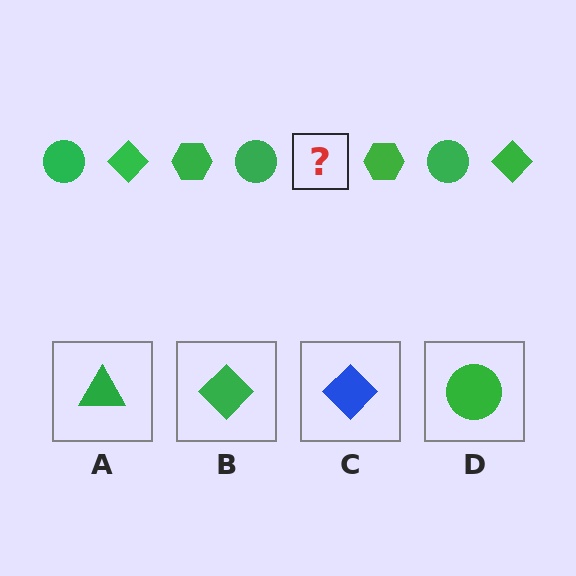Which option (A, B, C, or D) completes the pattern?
B.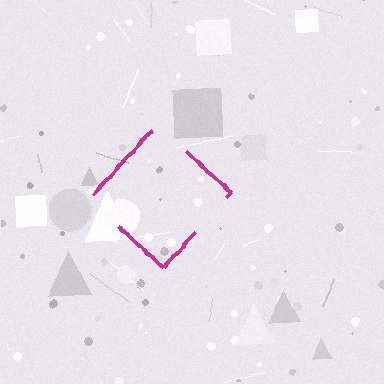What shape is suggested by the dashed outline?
The dashed outline suggests a diamond.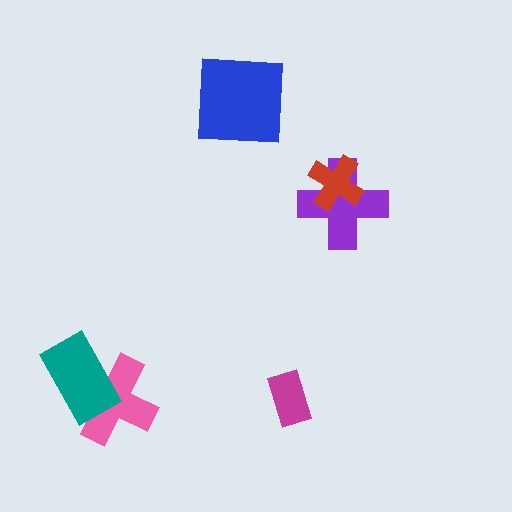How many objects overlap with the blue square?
0 objects overlap with the blue square.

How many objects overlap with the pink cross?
1 object overlaps with the pink cross.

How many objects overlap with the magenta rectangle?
0 objects overlap with the magenta rectangle.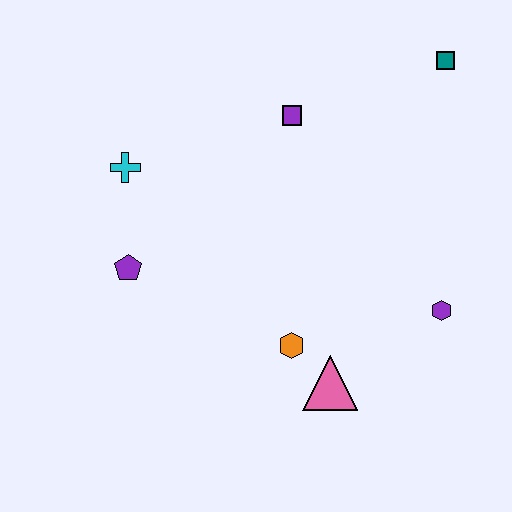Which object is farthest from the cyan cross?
The purple hexagon is farthest from the cyan cross.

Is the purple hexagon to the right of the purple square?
Yes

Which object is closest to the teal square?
The purple square is closest to the teal square.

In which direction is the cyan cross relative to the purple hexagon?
The cyan cross is to the left of the purple hexagon.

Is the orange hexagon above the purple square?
No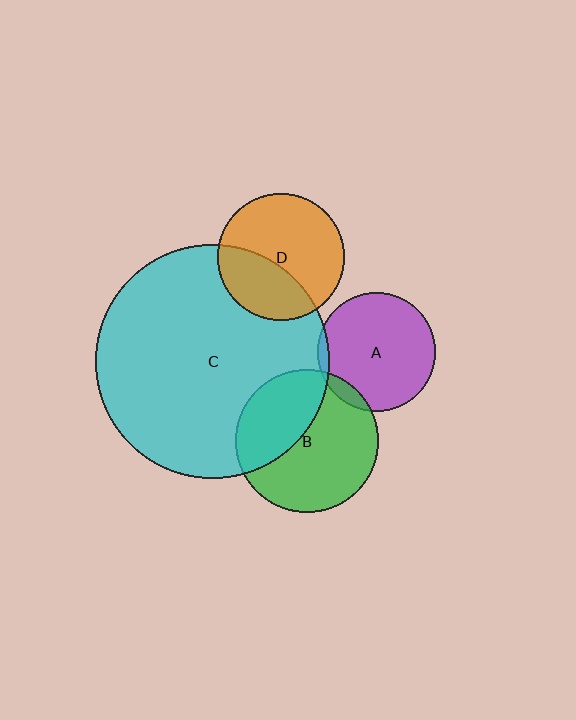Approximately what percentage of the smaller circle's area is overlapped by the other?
Approximately 5%.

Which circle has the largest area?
Circle C (cyan).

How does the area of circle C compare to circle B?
Approximately 2.7 times.